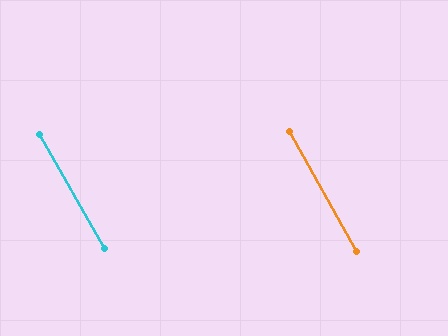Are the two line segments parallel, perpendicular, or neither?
Parallel — their directions differ by only 0.8°.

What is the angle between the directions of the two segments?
Approximately 1 degree.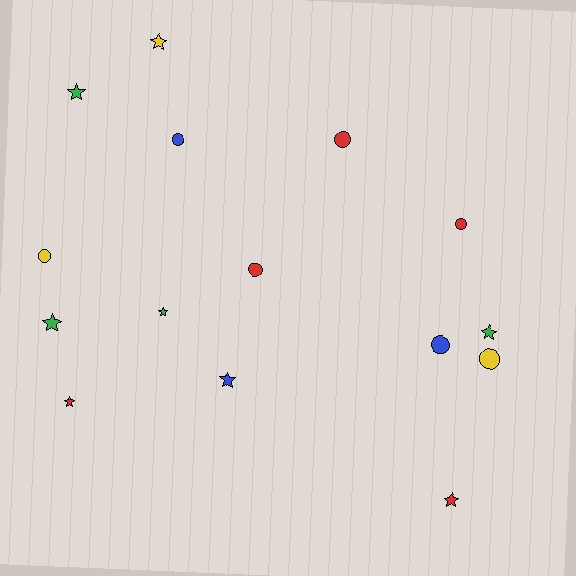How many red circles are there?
There are 3 red circles.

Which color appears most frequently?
Red, with 5 objects.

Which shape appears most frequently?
Star, with 8 objects.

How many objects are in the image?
There are 15 objects.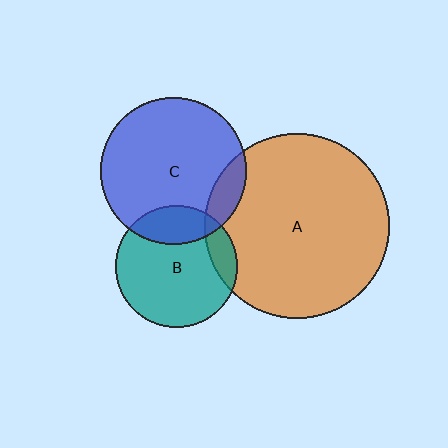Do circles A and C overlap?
Yes.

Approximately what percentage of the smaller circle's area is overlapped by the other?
Approximately 10%.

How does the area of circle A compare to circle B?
Approximately 2.3 times.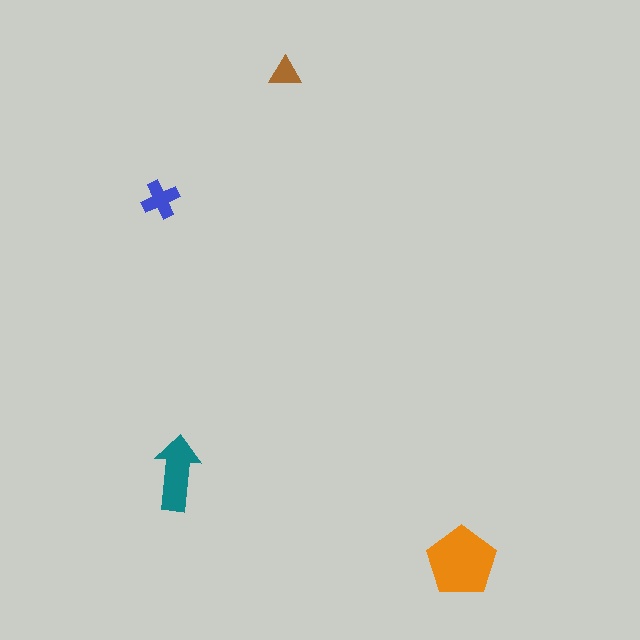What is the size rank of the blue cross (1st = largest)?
3rd.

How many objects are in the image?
There are 4 objects in the image.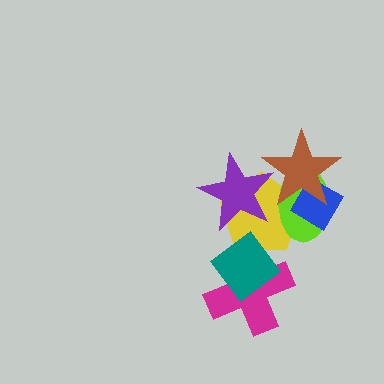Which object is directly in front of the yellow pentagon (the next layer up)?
The lime ellipse is directly in front of the yellow pentagon.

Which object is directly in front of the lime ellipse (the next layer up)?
The blue diamond is directly in front of the lime ellipse.